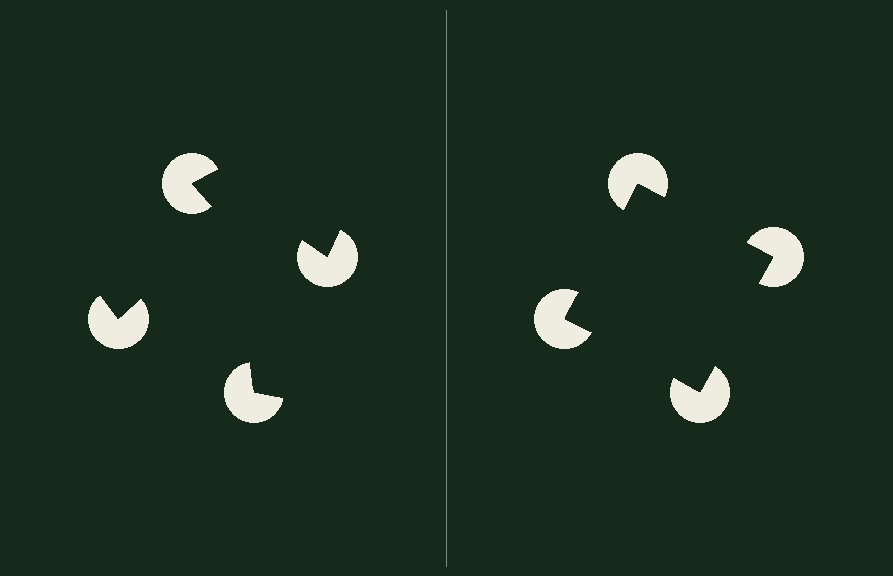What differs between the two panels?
The pac-man discs are positioned identically on both sides; only the wedge orientations differ. On the right they align to a square; on the left they are misaligned.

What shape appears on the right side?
An illusory square.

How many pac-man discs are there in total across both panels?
8 — 4 on each side.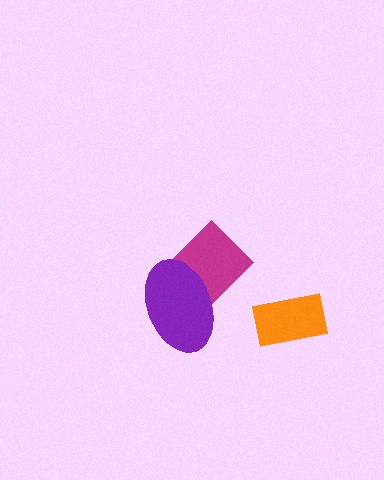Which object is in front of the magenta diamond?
The purple ellipse is in front of the magenta diamond.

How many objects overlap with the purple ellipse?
1 object overlaps with the purple ellipse.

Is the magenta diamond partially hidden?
Yes, it is partially covered by another shape.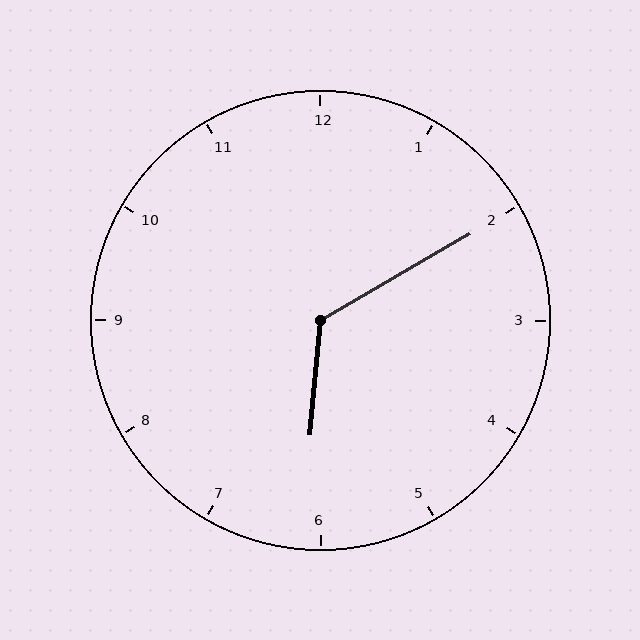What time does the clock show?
6:10.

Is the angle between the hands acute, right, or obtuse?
It is obtuse.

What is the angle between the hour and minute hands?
Approximately 125 degrees.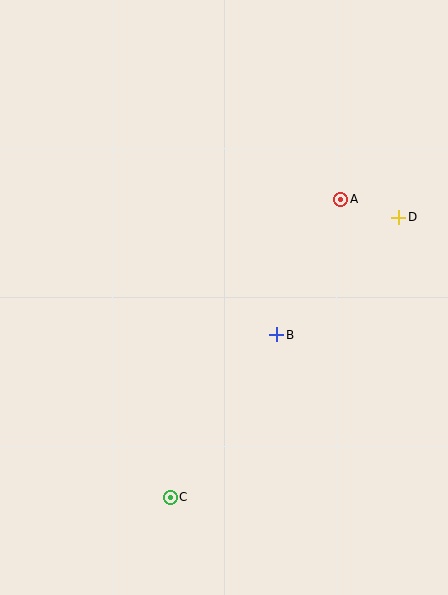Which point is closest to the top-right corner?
Point D is closest to the top-right corner.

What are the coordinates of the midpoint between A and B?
The midpoint between A and B is at (309, 267).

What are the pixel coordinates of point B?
Point B is at (277, 335).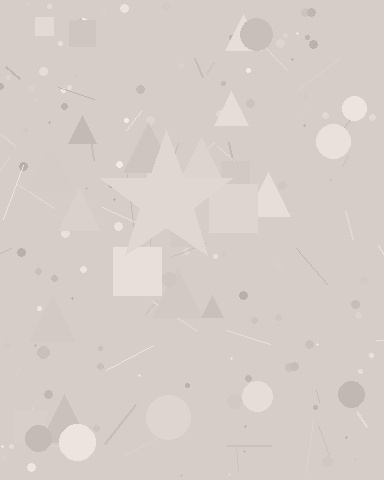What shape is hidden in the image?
A star is hidden in the image.